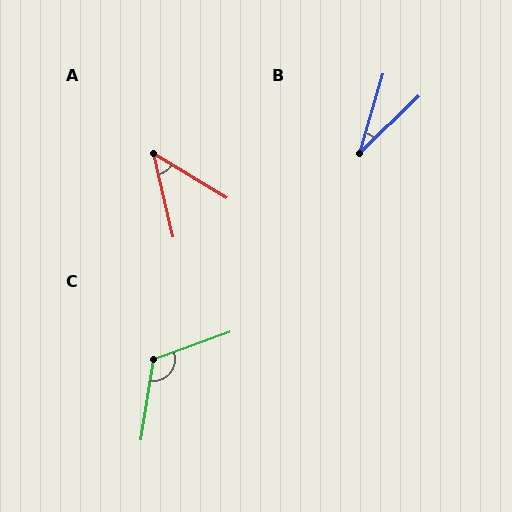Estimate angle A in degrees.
Approximately 46 degrees.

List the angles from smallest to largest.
B (29°), A (46°), C (118°).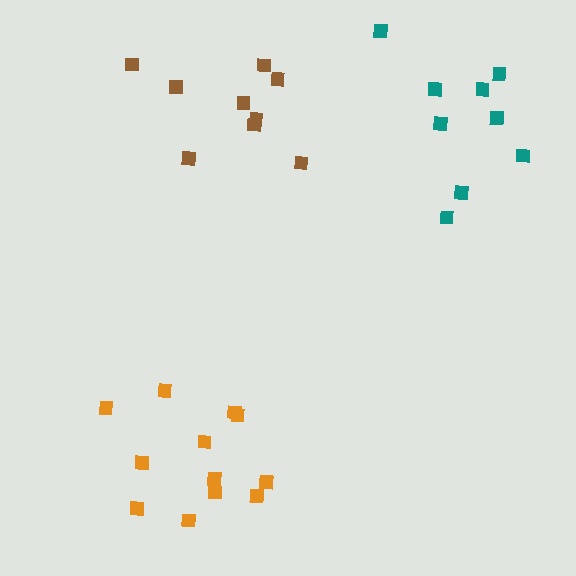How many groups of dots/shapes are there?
There are 3 groups.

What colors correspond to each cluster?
The clusters are colored: brown, orange, teal.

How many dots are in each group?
Group 1: 9 dots, Group 2: 12 dots, Group 3: 9 dots (30 total).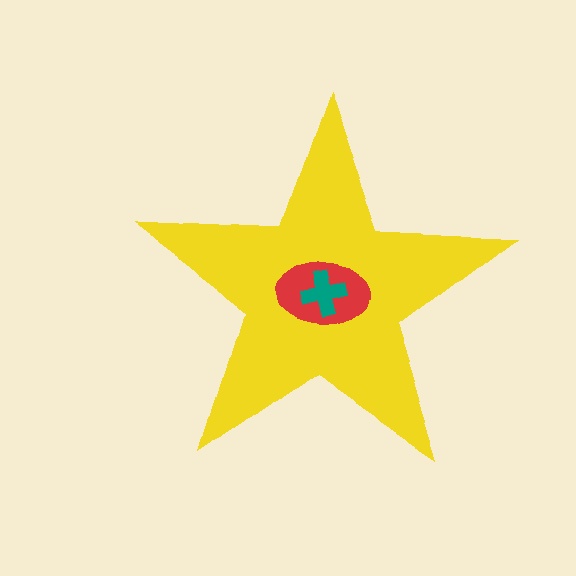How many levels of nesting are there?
3.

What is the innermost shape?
The teal cross.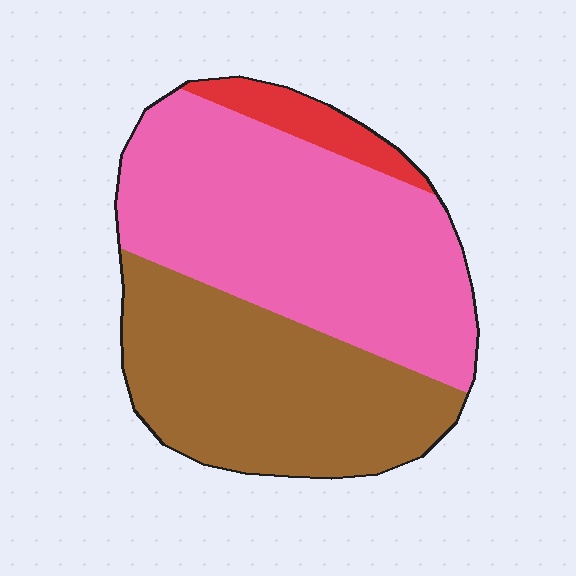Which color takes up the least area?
Red, at roughly 5%.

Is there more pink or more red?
Pink.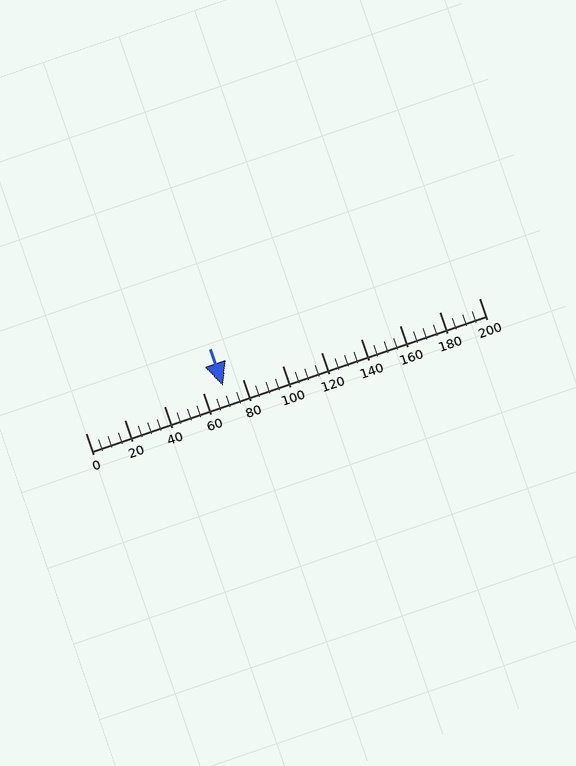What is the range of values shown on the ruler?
The ruler shows values from 0 to 200.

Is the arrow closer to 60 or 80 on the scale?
The arrow is closer to 80.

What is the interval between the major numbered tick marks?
The major tick marks are spaced 20 units apart.